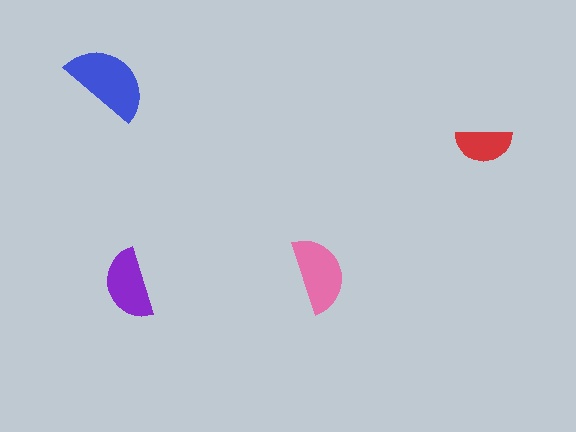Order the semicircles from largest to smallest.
the blue one, the pink one, the purple one, the red one.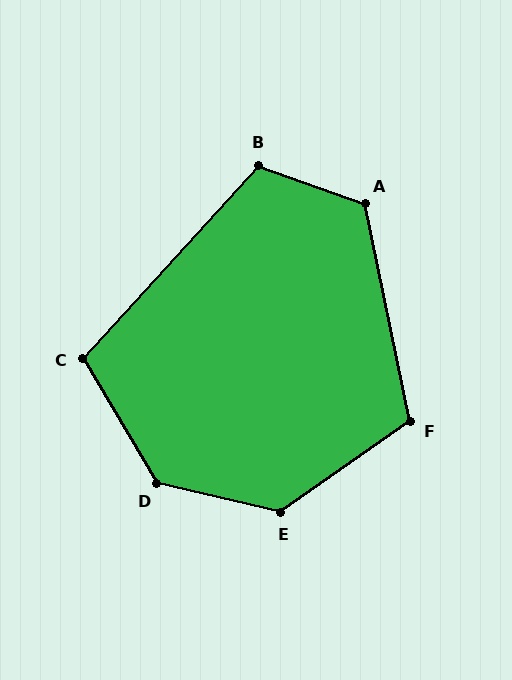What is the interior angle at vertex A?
Approximately 121 degrees (obtuse).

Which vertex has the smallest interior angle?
C, at approximately 107 degrees.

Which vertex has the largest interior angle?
D, at approximately 134 degrees.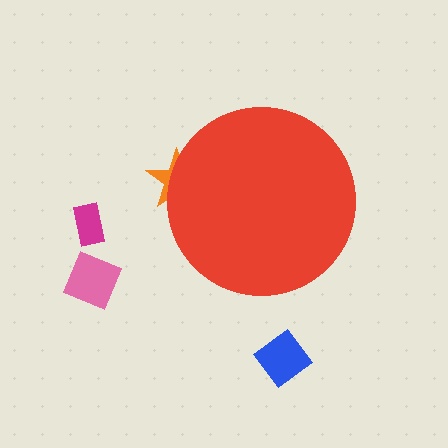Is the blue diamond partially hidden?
No, the blue diamond is fully visible.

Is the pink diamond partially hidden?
No, the pink diamond is fully visible.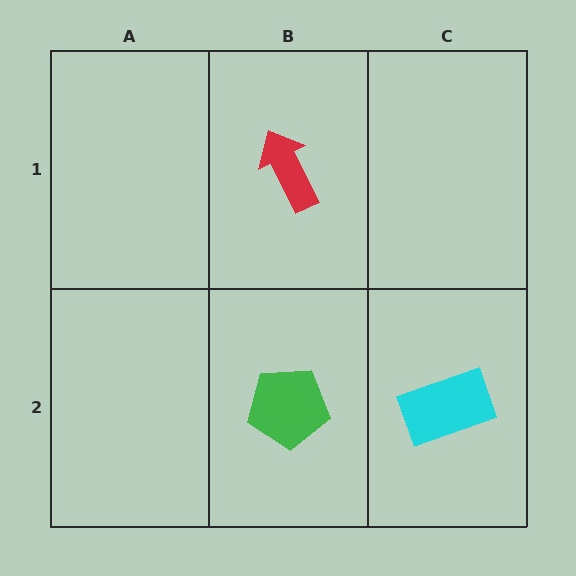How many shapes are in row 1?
1 shape.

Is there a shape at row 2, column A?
No, that cell is empty.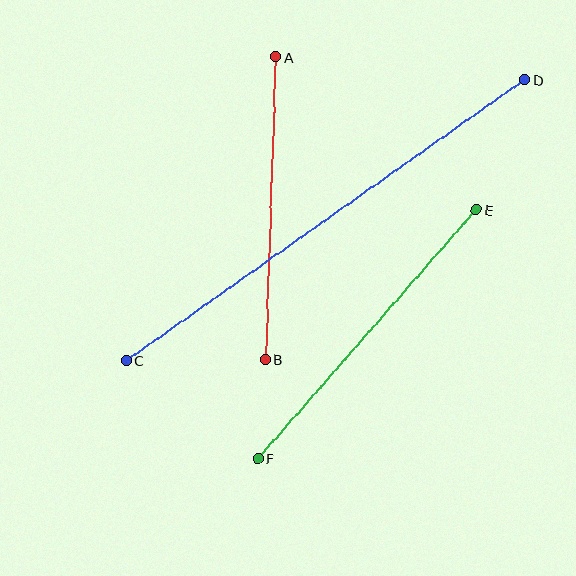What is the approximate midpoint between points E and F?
The midpoint is at approximately (367, 334) pixels.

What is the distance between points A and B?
The distance is approximately 302 pixels.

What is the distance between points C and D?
The distance is approximately 488 pixels.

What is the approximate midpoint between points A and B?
The midpoint is at approximately (270, 208) pixels.